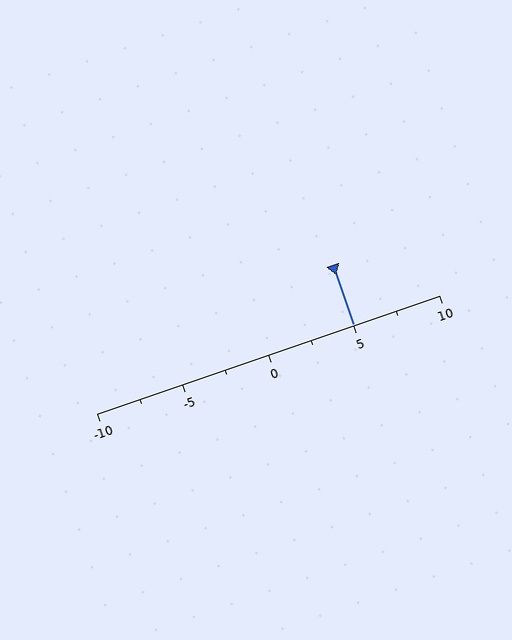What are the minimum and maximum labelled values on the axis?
The axis runs from -10 to 10.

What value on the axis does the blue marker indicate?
The marker indicates approximately 5.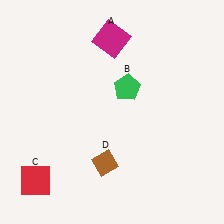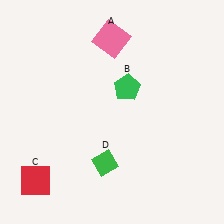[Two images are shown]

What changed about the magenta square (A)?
In Image 1, A is magenta. In Image 2, it changed to pink.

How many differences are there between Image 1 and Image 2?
There are 2 differences between the two images.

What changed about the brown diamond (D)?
In Image 1, D is brown. In Image 2, it changed to green.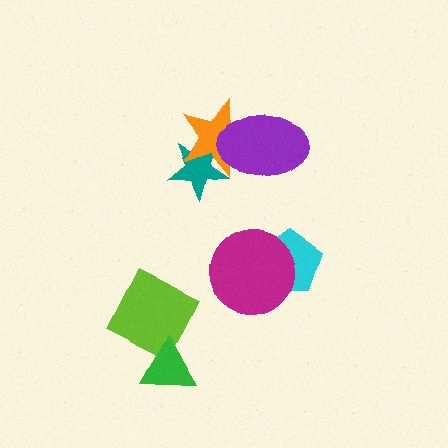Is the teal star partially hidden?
Yes, it is partially covered by another shape.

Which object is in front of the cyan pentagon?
The magenta circle is in front of the cyan pentagon.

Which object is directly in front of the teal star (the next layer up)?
The orange star is directly in front of the teal star.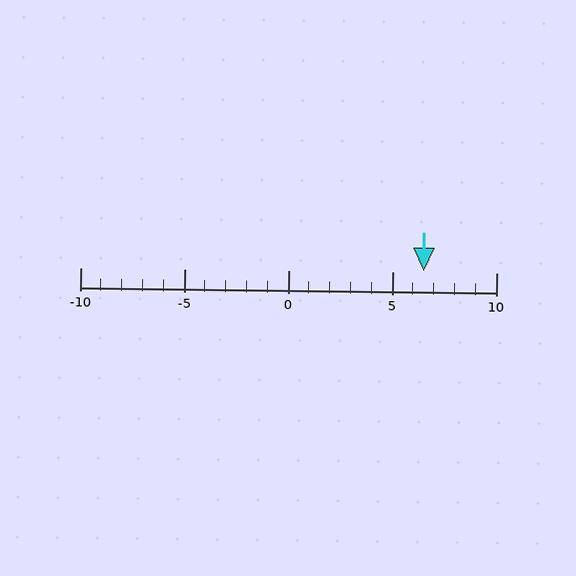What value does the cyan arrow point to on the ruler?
The cyan arrow points to approximately 6.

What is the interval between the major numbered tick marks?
The major tick marks are spaced 5 units apart.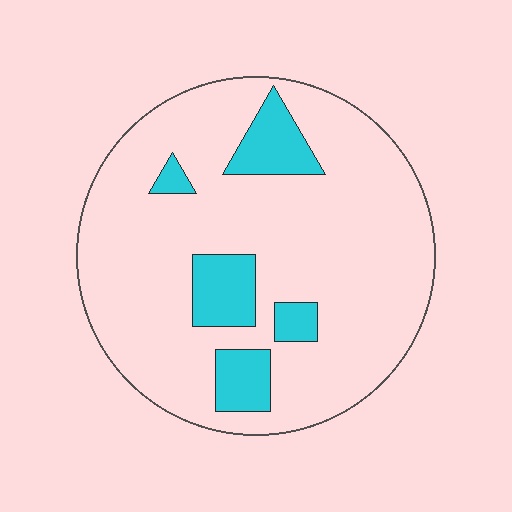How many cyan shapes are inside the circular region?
5.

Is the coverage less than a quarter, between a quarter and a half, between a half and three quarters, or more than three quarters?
Less than a quarter.